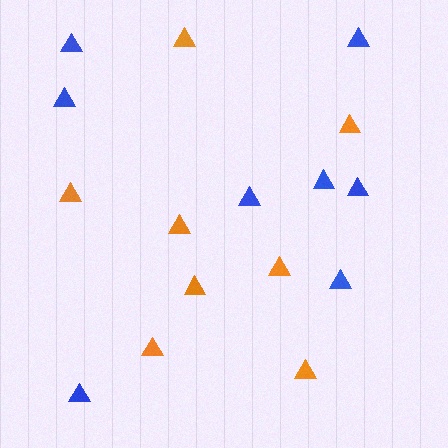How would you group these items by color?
There are 2 groups: one group of orange triangles (8) and one group of blue triangles (8).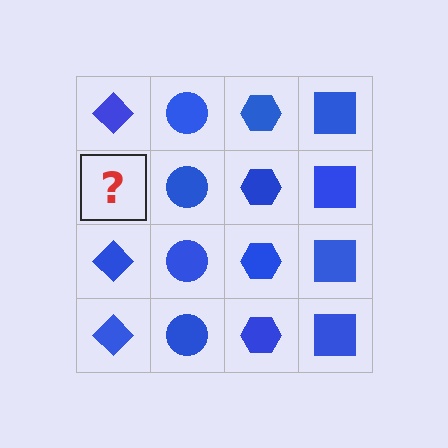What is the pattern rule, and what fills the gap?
The rule is that each column has a consistent shape. The gap should be filled with a blue diamond.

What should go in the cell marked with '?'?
The missing cell should contain a blue diamond.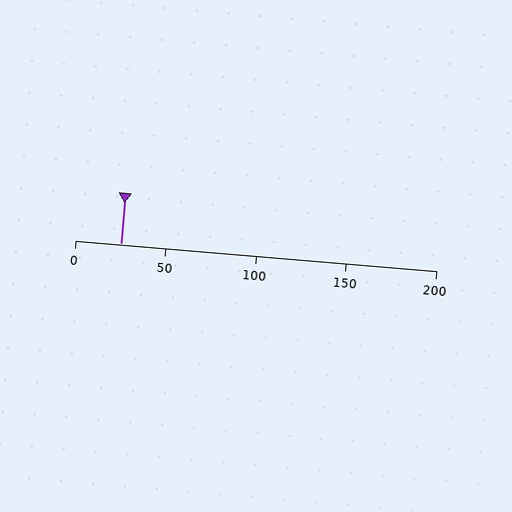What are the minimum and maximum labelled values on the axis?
The axis runs from 0 to 200.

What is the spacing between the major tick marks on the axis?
The major ticks are spaced 50 apart.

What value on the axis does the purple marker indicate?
The marker indicates approximately 25.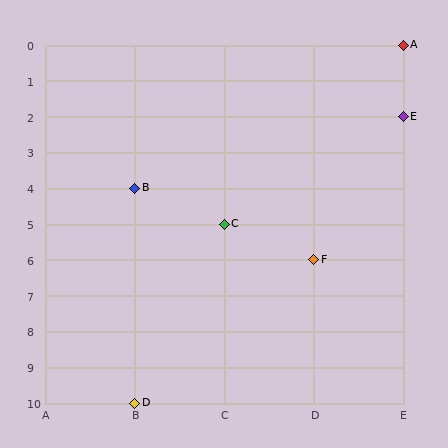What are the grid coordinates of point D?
Point D is at grid coordinates (B, 10).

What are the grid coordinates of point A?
Point A is at grid coordinates (E, 0).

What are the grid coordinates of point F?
Point F is at grid coordinates (D, 6).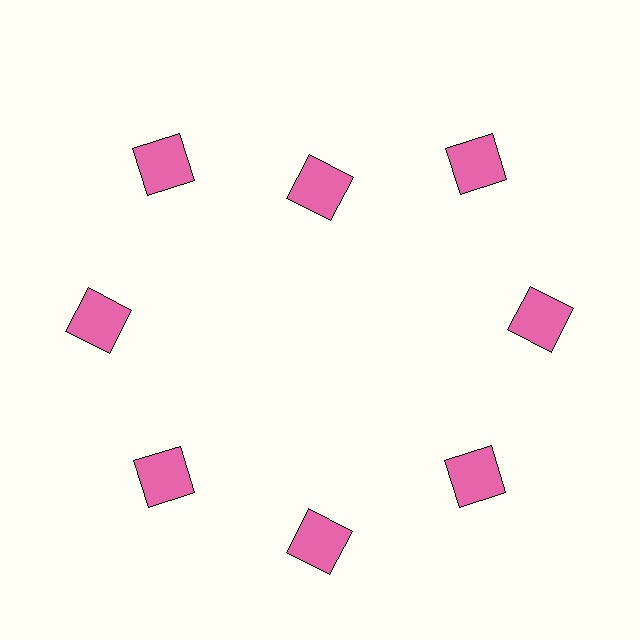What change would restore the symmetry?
The symmetry would be restored by moving it outward, back onto the ring so that all 8 squares sit at equal angles and equal distance from the center.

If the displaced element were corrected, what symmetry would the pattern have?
It would have 8-fold rotational symmetry — the pattern would map onto itself every 45 degrees.